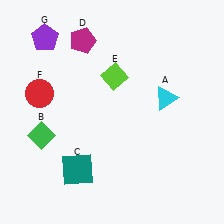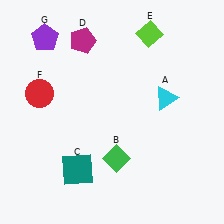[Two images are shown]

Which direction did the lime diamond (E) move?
The lime diamond (E) moved up.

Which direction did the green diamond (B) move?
The green diamond (B) moved right.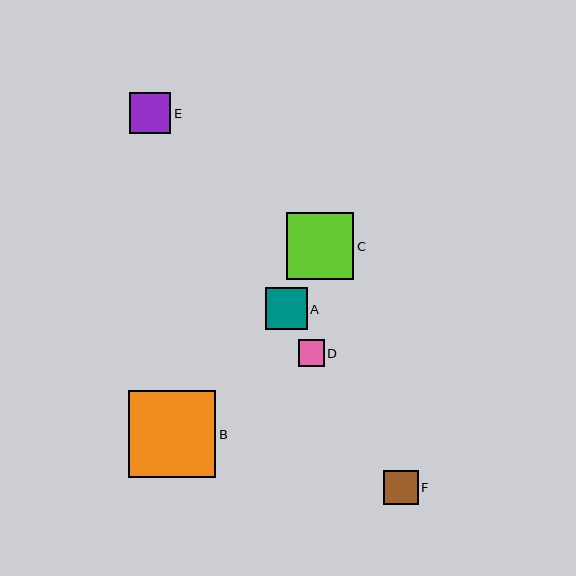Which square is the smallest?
Square D is the smallest with a size of approximately 26 pixels.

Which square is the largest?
Square B is the largest with a size of approximately 87 pixels.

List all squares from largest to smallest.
From largest to smallest: B, C, A, E, F, D.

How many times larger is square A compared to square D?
Square A is approximately 1.6 times the size of square D.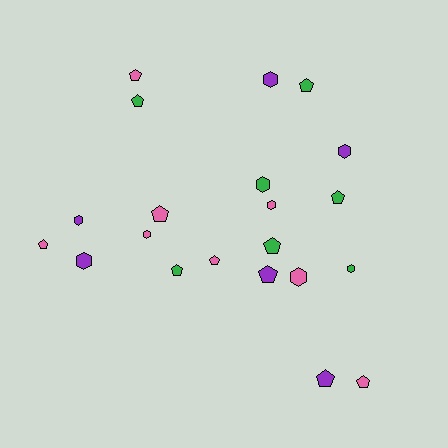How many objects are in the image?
There are 21 objects.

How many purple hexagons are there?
There are 4 purple hexagons.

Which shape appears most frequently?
Pentagon, with 12 objects.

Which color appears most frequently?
Pink, with 8 objects.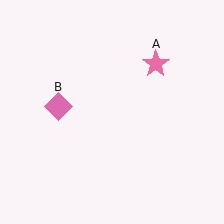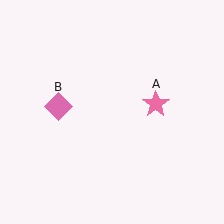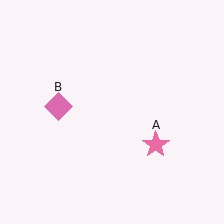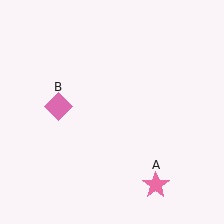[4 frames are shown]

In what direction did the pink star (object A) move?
The pink star (object A) moved down.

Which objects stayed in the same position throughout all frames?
Pink diamond (object B) remained stationary.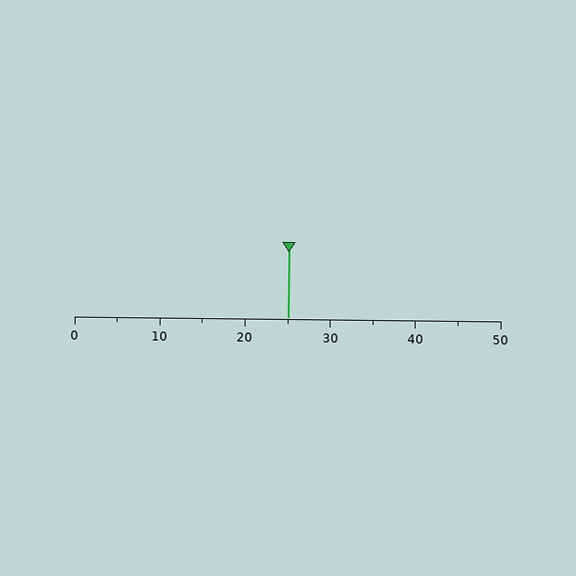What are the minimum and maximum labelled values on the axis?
The axis runs from 0 to 50.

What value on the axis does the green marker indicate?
The marker indicates approximately 25.